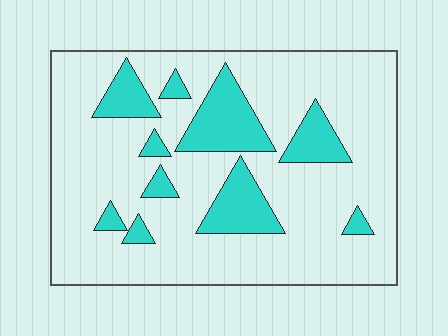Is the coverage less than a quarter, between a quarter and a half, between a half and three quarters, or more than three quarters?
Less than a quarter.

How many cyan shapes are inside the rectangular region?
10.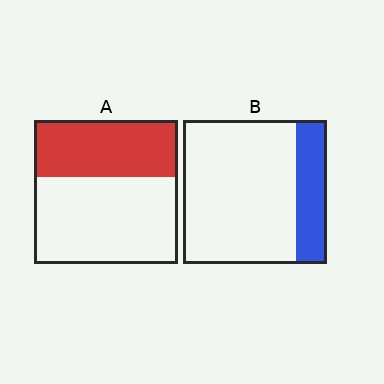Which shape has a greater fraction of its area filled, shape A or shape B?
Shape A.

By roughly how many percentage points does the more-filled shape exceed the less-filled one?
By roughly 20 percentage points (A over B).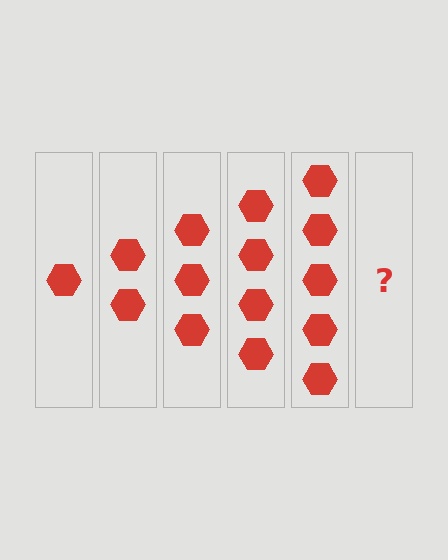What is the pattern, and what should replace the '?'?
The pattern is that each step adds one more hexagon. The '?' should be 6 hexagons.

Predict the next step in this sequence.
The next step is 6 hexagons.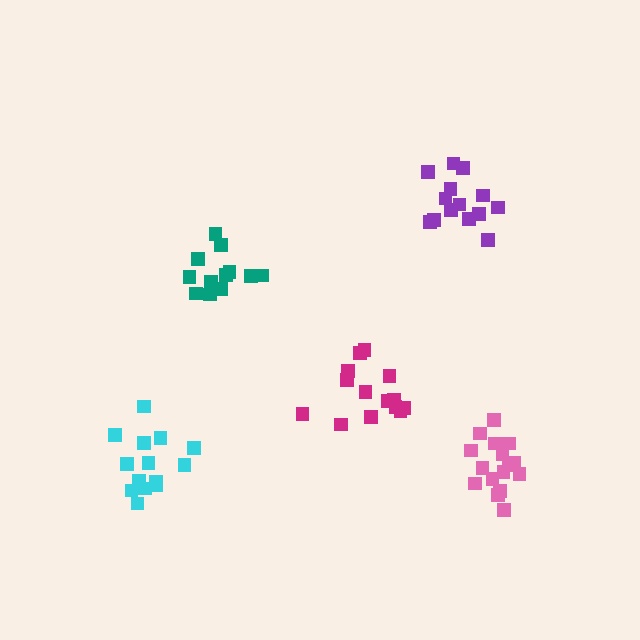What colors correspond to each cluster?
The clusters are colored: cyan, teal, magenta, purple, pink.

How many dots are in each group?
Group 1: 15 dots, Group 2: 12 dots, Group 3: 15 dots, Group 4: 14 dots, Group 5: 16 dots (72 total).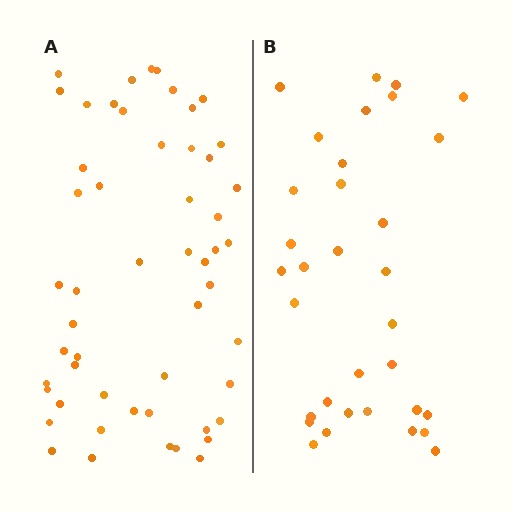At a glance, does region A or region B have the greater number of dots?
Region A (the left region) has more dots.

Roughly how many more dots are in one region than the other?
Region A has approximately 20 more dots than region B.